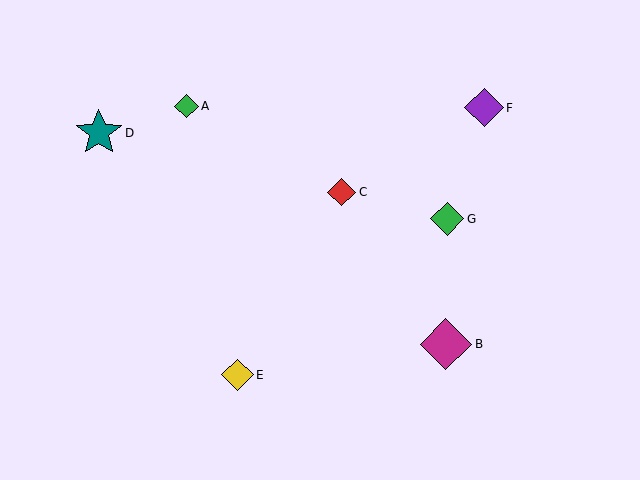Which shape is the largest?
The magenta diamond (labeled B) is the largest.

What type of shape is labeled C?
Shape C is a red diamond.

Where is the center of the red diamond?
The center of the red diamond is at (342, 192).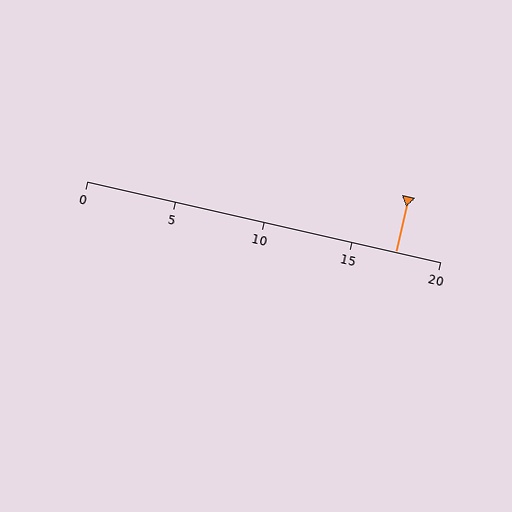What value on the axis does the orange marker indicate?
The marker indicates approximately 17.5.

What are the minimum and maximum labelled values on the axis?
The axis runs from 0 to 20.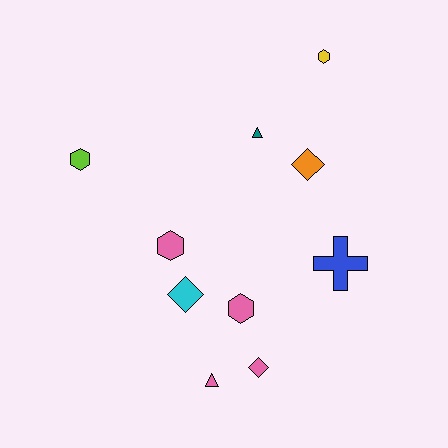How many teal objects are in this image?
There is 1 teal object.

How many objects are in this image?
There are 10 objects.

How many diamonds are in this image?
There are 3 diamonds.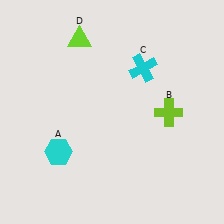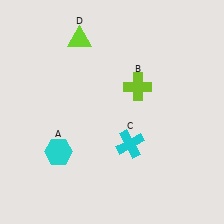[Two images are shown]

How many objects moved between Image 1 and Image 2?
2 objects moved between the two images.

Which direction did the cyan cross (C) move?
The cyan cross (C) moved down.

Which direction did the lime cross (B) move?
The lime cross (B) moved left.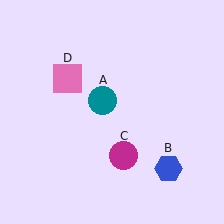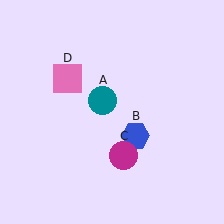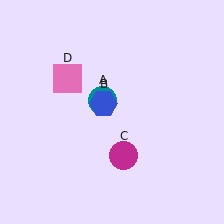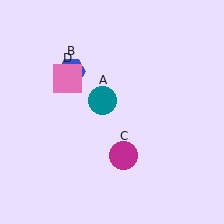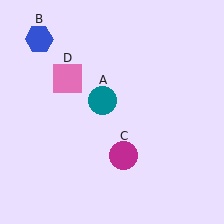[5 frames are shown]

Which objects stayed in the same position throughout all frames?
Teal circle (object A) and magenta circle (object C) and pink square (object D) remained stationary.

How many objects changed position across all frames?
1 object changed position: blue hexagon (object B).